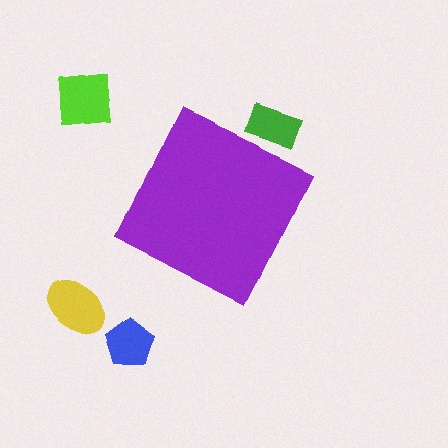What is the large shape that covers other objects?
A purple diamond.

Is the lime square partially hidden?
No, the lime square is fully visible.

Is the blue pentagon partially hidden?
No, the blue pentagon is fully visible.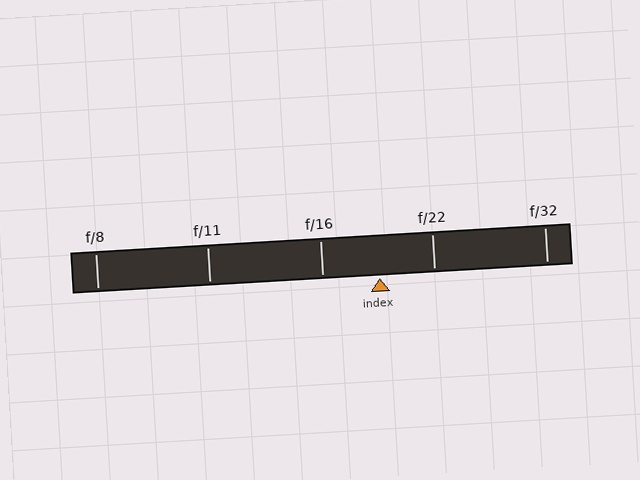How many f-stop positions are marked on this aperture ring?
There are 5 f-stop positions marked.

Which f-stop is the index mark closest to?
The index mark is closest to f/22.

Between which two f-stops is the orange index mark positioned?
The index mark is between f/16 and f/22.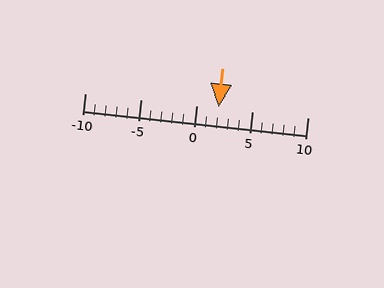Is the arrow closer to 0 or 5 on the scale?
The arrow is closer to 0.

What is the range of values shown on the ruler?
The ruler shows values from -10 to 10.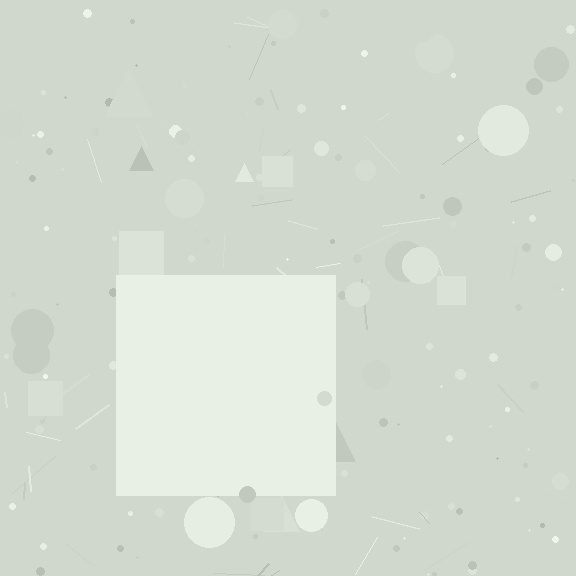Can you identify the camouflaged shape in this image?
The camouflaged shape is a square.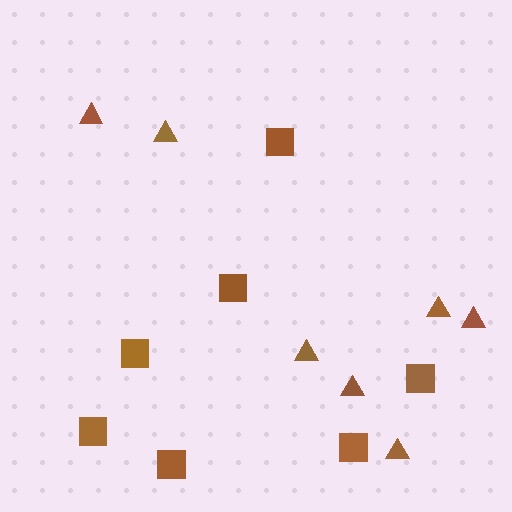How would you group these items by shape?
There are 2 groups: one group of squares (7) and one group of triangles (7).